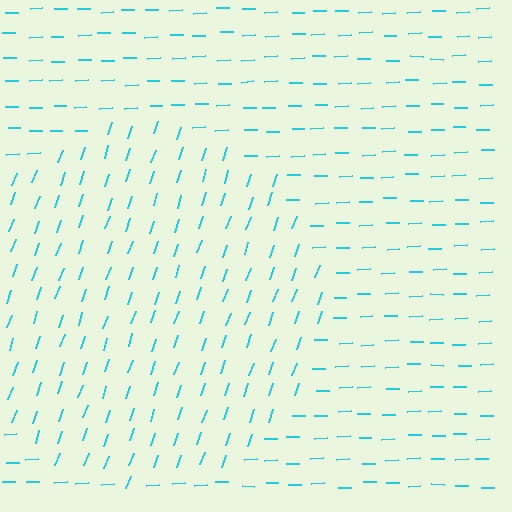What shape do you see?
I see a circle.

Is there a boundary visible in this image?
Yes, there is a texture boundary formed by a change in line orientation.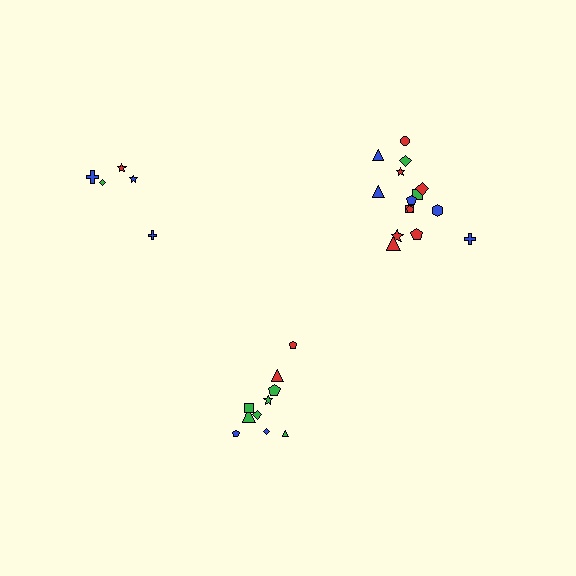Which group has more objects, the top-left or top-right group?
The top-right group.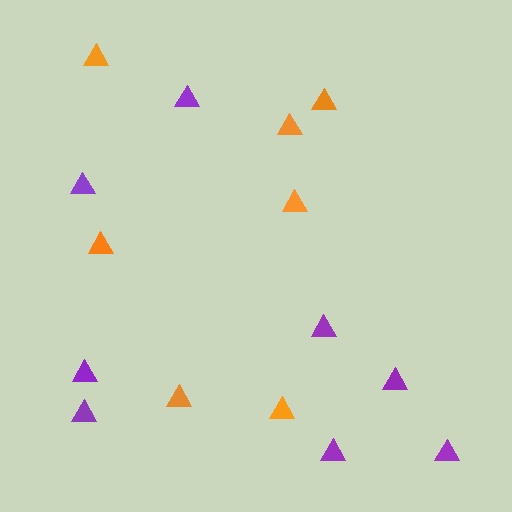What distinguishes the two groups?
There are 2 groups: one group of orange triangles (7) and one group of purple triangles (8).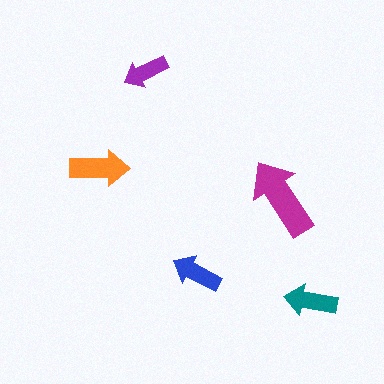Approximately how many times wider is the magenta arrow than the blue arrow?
About 1.5 times wider.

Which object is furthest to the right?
The teal arrow is rightmost.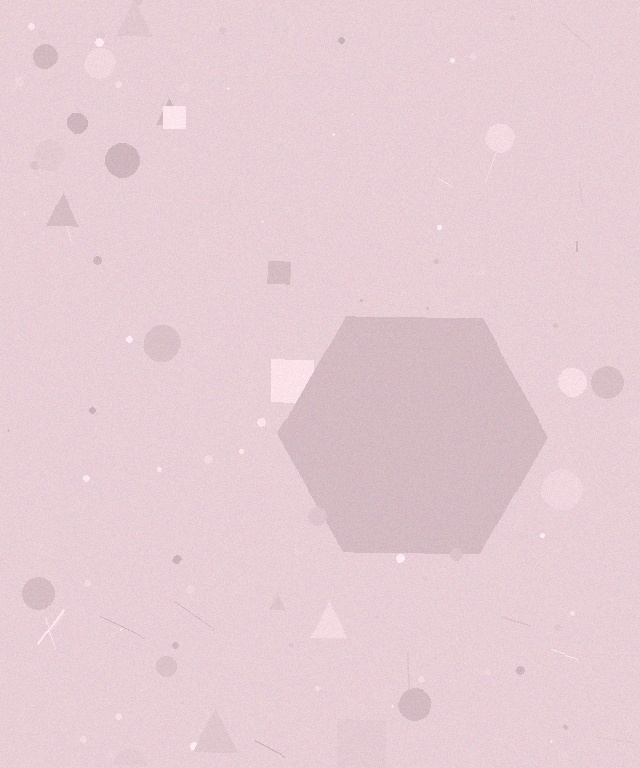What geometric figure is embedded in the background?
A hexagon is embedded in the background.